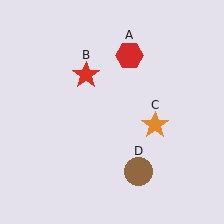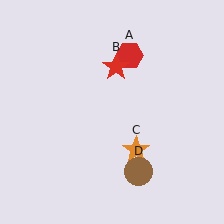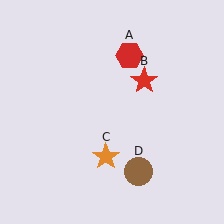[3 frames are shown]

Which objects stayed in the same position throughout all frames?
Red hexagon (object A) and brown circle (object D) remained stationary.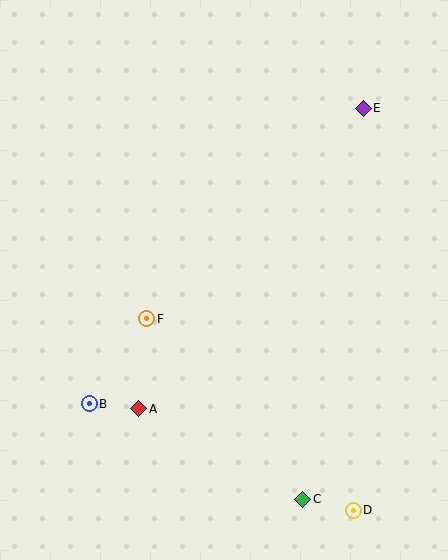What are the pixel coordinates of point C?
Point C is at (303, 499).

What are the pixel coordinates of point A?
Point A is at (139, 409).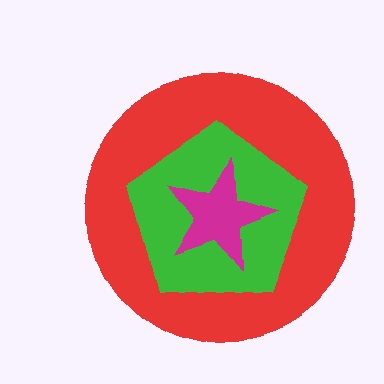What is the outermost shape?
The red circle.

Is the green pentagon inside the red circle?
Yes.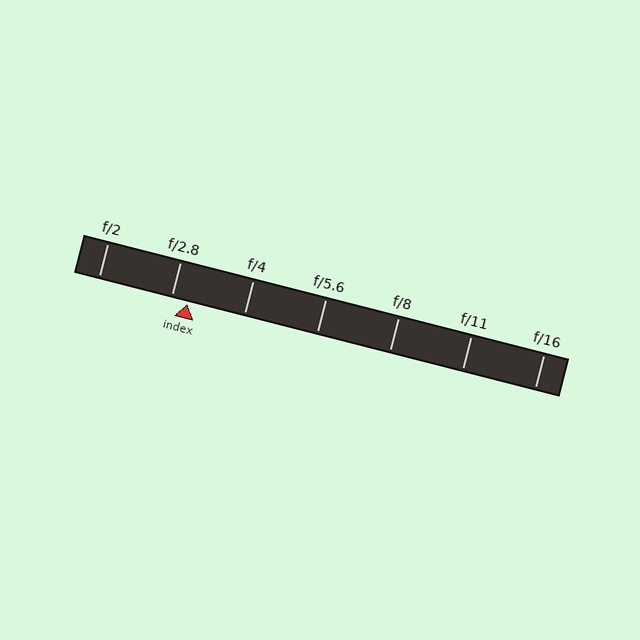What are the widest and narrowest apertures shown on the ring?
The widest aperture shown is f/2 and the narrowest is f/16.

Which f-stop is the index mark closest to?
The index mark is closest to f/2.8.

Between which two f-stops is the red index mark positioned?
The index mark is between f/2.8 and f/4.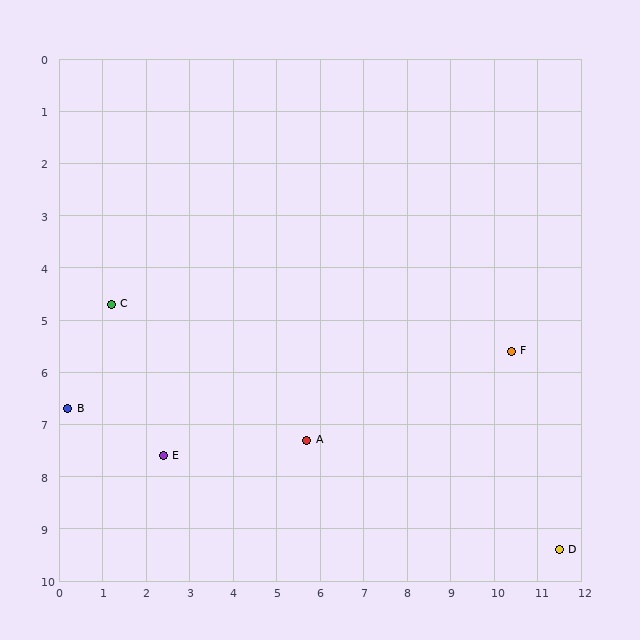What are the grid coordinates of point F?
Point F is at approximately (10.4, 5.6).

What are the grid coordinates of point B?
Point B is at approximately (0.2, 6.7).